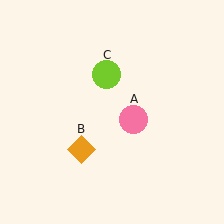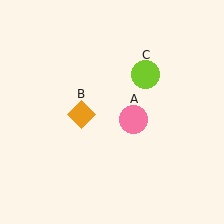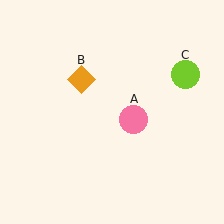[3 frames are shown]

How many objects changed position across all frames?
2 objects changed position: orange diamond (object B), lime circle (object C).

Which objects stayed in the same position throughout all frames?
Pink circle (object A) remained stationary.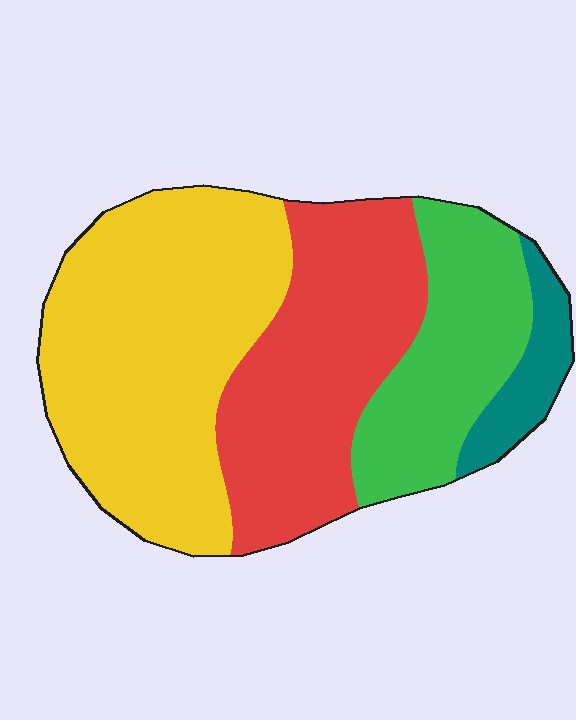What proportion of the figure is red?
Red takes up about one third (1/3) of the figure.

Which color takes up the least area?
Teal, at roughly 5%.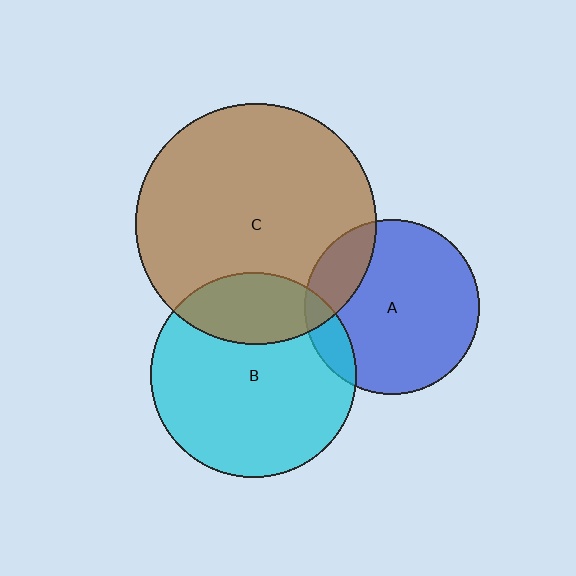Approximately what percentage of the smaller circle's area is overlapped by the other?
Approximately 20%.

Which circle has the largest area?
Circle C (brown).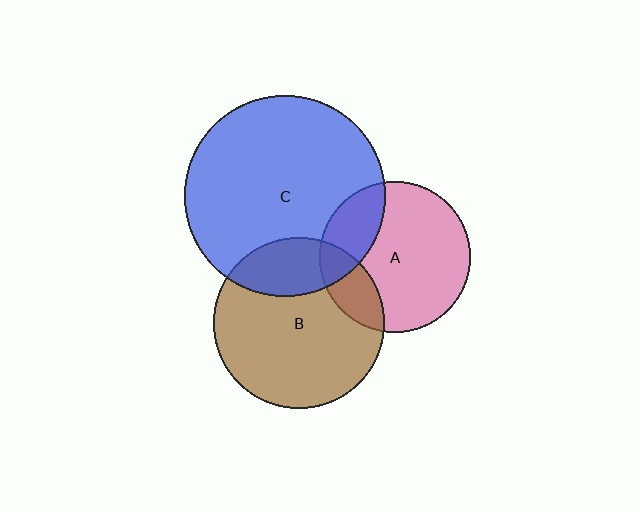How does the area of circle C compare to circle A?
Approximately 1.8 times.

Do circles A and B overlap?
Yes.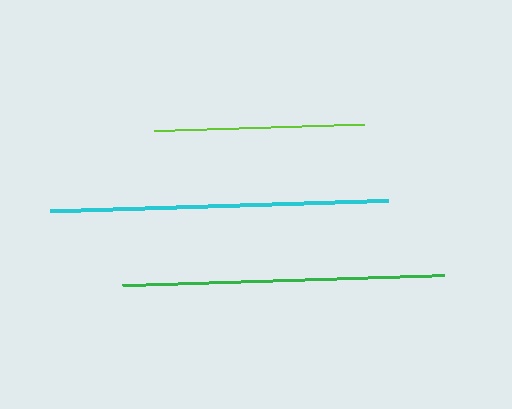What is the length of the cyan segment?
The cyan segment is approximately 338 pixels long.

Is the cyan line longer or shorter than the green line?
The cyan line is longer than the green line.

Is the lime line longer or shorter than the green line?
The green line is longer than the lime line.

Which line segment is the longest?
The cyan line is the longest at approximately 338 pixels.